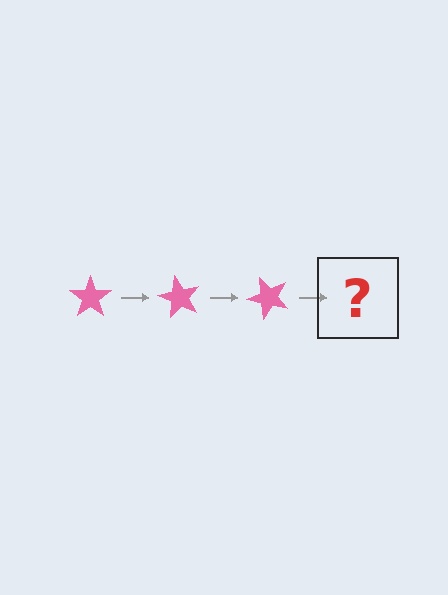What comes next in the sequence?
The next element should be a pink star rotated 180 degrees.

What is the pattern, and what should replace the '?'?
The pattern is that the star rotates 60 degrees each step. The '?' should be a pink star rotated 180 degrees.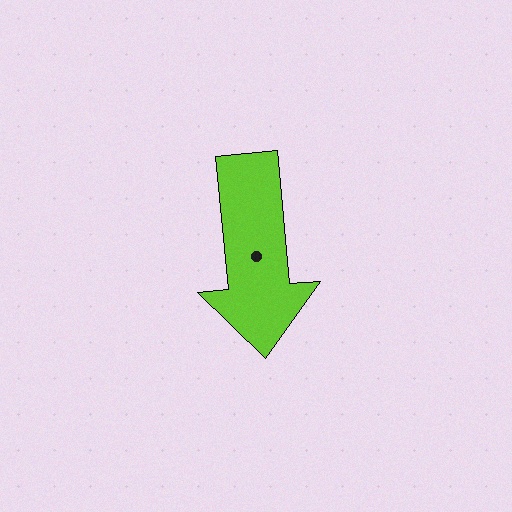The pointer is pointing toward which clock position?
Roughly 6 o'clock.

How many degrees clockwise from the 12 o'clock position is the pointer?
Approximately 175 degrees.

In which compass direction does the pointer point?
South.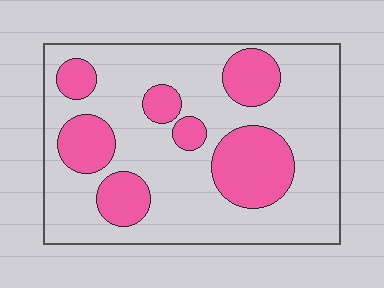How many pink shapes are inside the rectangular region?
7.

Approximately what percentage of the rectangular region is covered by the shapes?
Approximately 30%.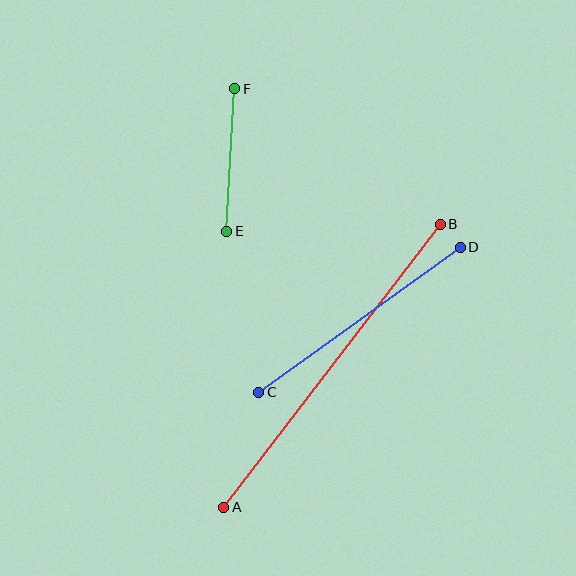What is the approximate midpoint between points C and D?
The midpoint is at approximately (359, 320) pixels.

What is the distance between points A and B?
The distance is approximately 357 pixels.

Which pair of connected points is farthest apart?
Points A and B are farthest apart.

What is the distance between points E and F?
The distance is approximately 143 pixels.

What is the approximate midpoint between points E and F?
The midpoint is at approximately (231, 160) pixels.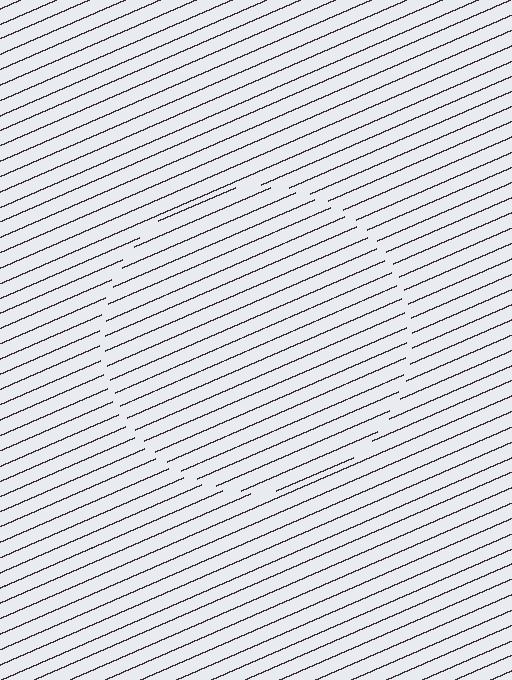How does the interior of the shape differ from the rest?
The interior of the shape contains the same grating, shifted by half a period — the contour is defined by the phase discontinuity where line-ends from the inner and outer gratings abut.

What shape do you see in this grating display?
An illusory circle. The interior of the shape contains the same grating, shifted by half a period — the contour is defined by the phase discontinuity where line-ends from the inner and outer gratings abut.